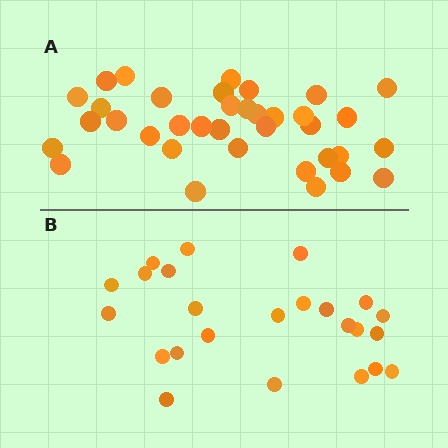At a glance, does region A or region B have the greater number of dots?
Region A (the top region) has more dots.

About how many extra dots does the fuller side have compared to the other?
Region A has roughly 12 or so more dots than region B.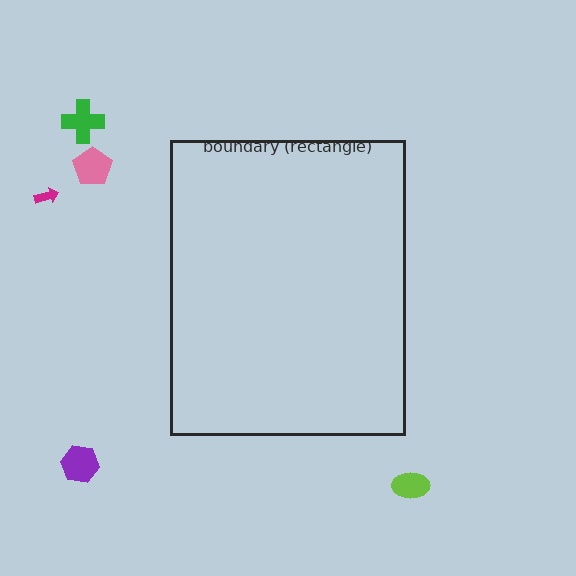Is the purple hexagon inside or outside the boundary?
Outside.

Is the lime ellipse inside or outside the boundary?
Outside.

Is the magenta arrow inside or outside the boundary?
Outside.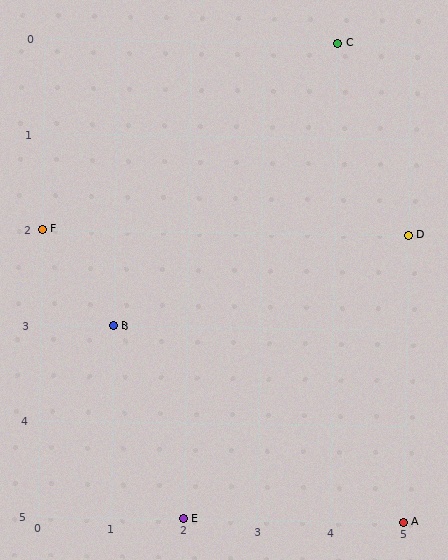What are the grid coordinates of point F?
Point F is at grid coordinates (0, 2).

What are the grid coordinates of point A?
Point A is at grid coordinates (5, 5).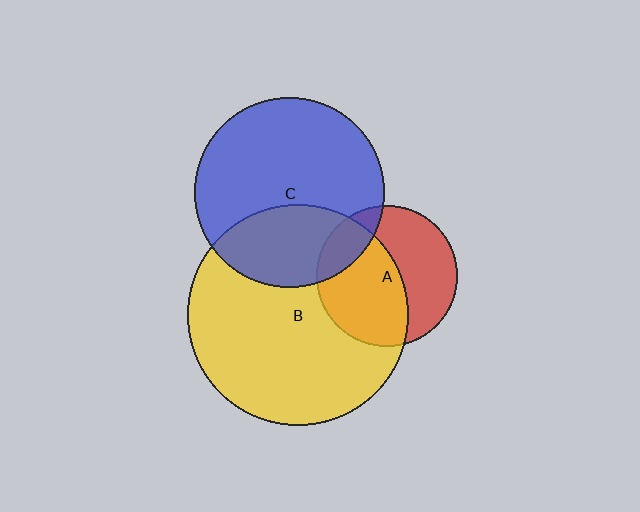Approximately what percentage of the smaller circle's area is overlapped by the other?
Approximately 55%.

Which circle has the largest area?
Circle B (yellow).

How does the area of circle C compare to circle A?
Approximately 1.8 times.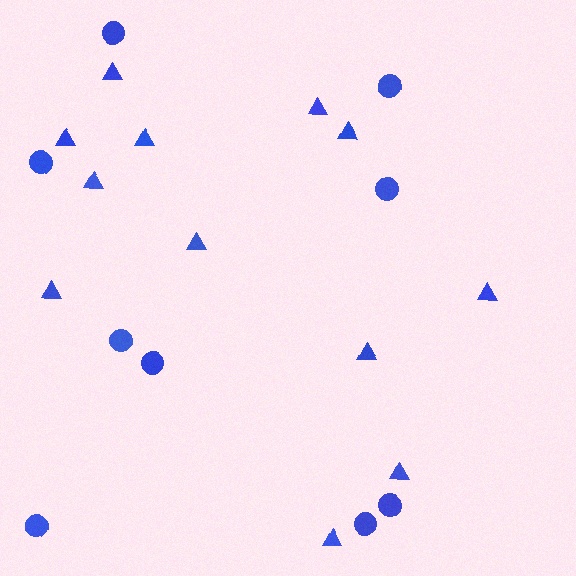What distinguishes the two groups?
There are 2 groups: one group of circles (9) and one group of triangles (12).